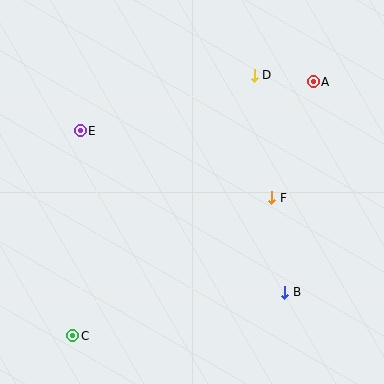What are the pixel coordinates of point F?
Point F is at (272, 198).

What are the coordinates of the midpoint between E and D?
The midpoint between E and D is at (167, 103).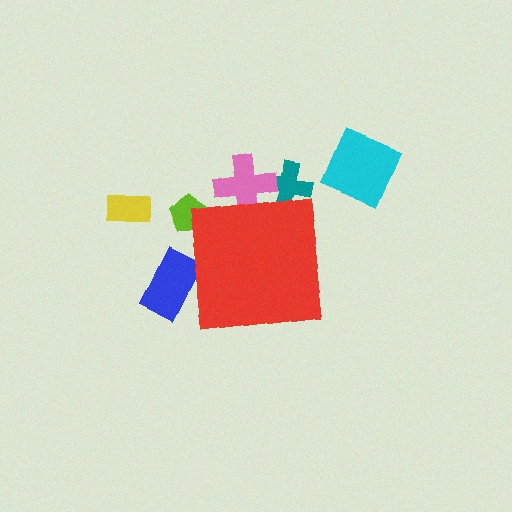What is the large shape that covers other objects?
A red square.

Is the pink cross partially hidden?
Yes, the pink cross is partially hidden behind the red square.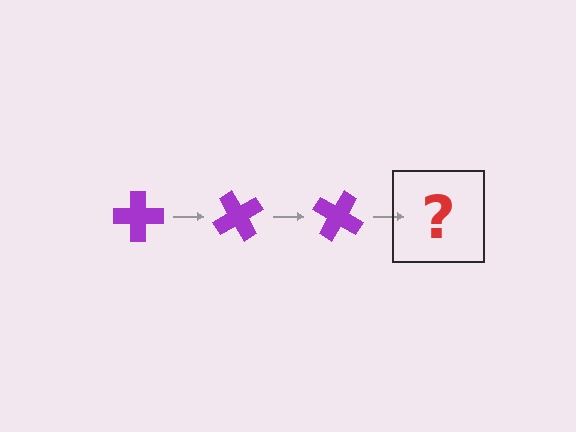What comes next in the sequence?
The next element should be a purple cross rotated 180 degrees.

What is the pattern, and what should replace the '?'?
The pattern is that the cross rotates 60 degrees each step. The '?' should be a purple cross rotated 180 degrees.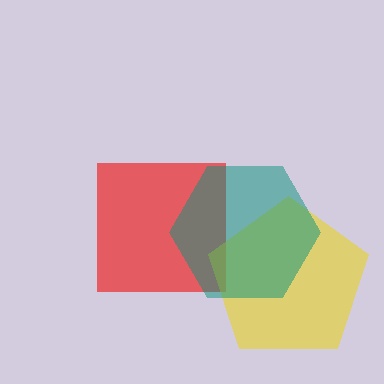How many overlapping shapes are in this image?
There are 3 overlapping shapes in the image.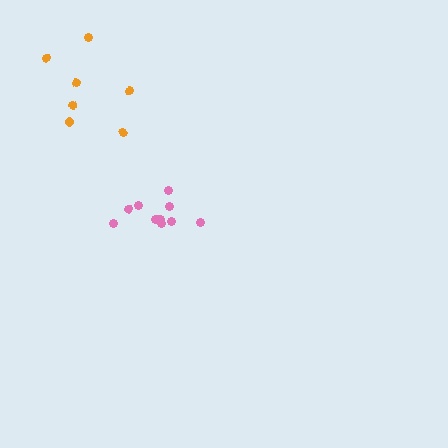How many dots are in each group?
Group 1: 10 dots, Group 2: 7 dots (17 total).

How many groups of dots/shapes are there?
There are 2 groups.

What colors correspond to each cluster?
The clusters are colored: pink, orange.